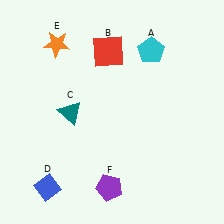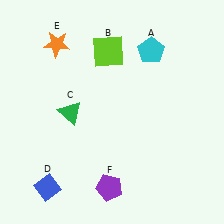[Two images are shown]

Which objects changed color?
B changed from red to lime. C changed from teal to green.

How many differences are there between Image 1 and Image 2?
There are 2 differences between the two images.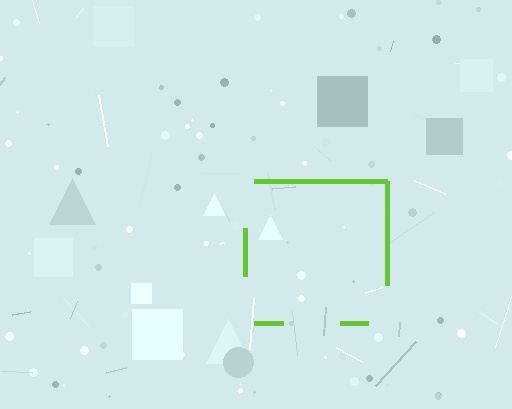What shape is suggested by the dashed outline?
The dashed outline suggests a square.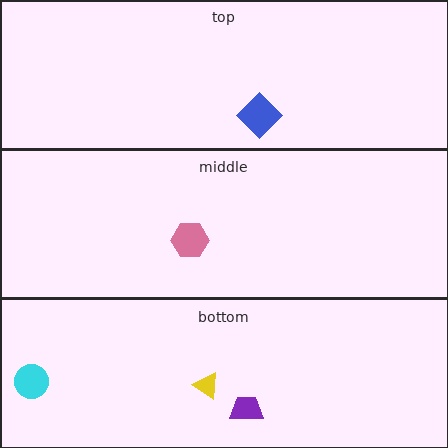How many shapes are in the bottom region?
3.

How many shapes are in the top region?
1.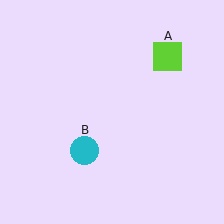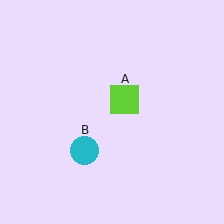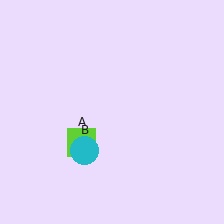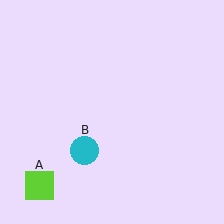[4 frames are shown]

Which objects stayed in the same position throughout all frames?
Cyan circle (object B) remained stationary.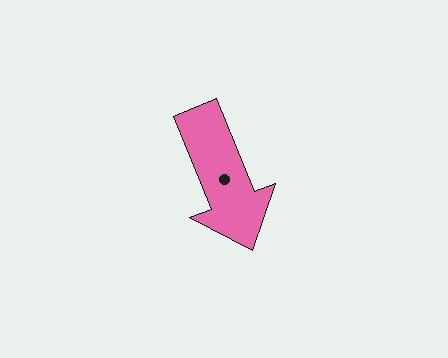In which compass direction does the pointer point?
South.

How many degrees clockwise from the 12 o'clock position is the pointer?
Approximately 158 degrees.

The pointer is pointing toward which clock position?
Roughly 5 o'clock.